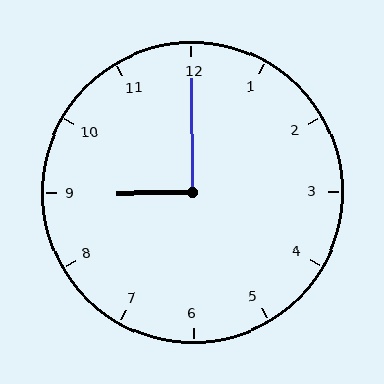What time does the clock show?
9:00.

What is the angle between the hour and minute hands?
Approximately 90 degrees.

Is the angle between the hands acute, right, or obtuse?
It is right.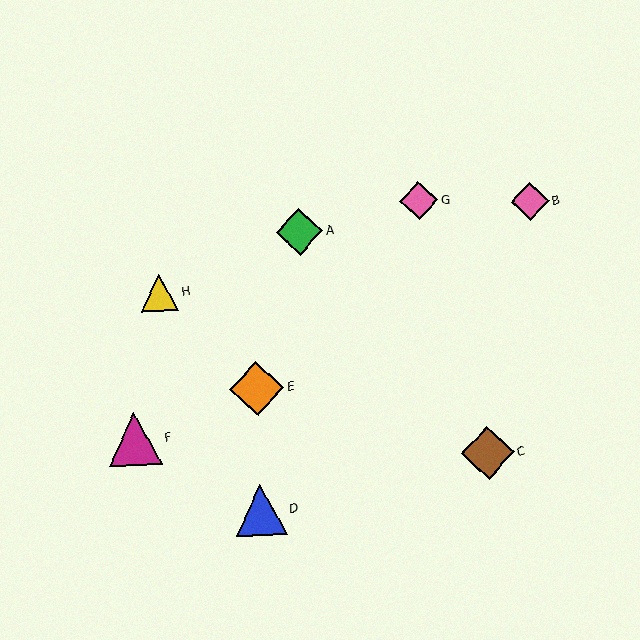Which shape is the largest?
The orange diamond (labeled E) is the largest.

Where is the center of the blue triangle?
The center of the blue triangle is at (261, 510).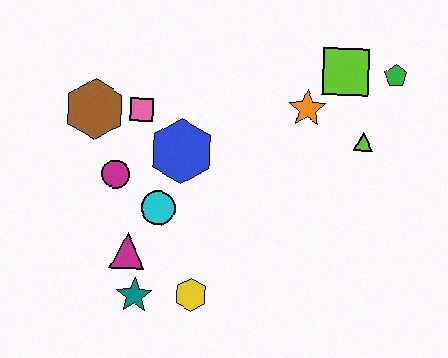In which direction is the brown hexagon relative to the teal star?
The brown hexagon is above the teal star.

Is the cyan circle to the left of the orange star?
Yes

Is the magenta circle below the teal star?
No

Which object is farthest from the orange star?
The teal star is farthest from the orange star.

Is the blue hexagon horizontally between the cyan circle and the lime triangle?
Yes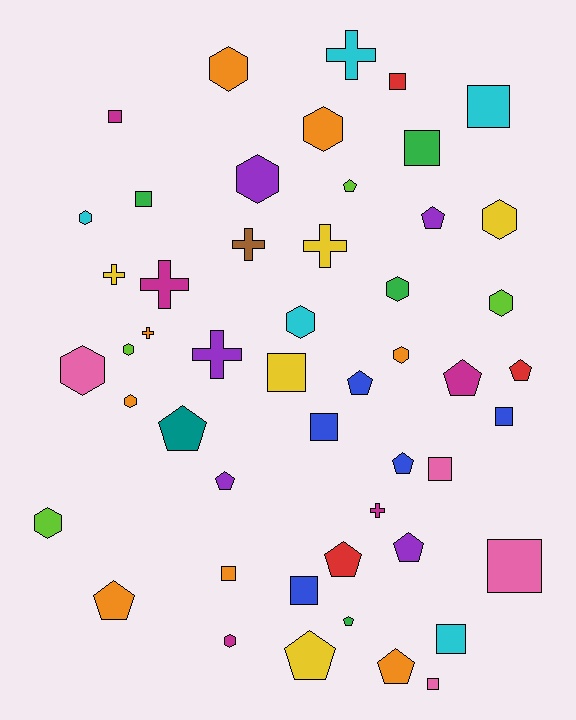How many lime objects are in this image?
There are 4 lime objects.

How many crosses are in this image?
There are 8 crosses.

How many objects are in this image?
There are 50 objects.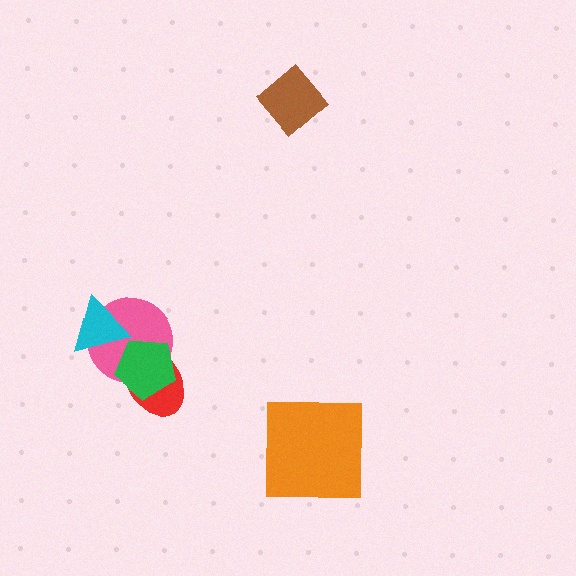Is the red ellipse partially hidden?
Yes, it is partially covered by another shape.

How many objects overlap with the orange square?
0 objects overlap with the orange square.